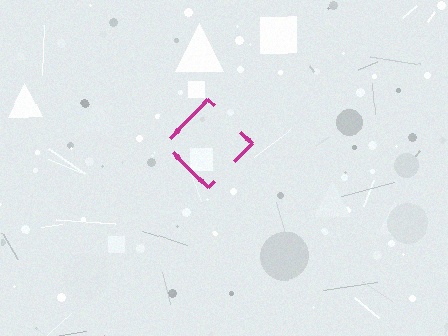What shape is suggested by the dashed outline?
The dashed outline suggests a diamond.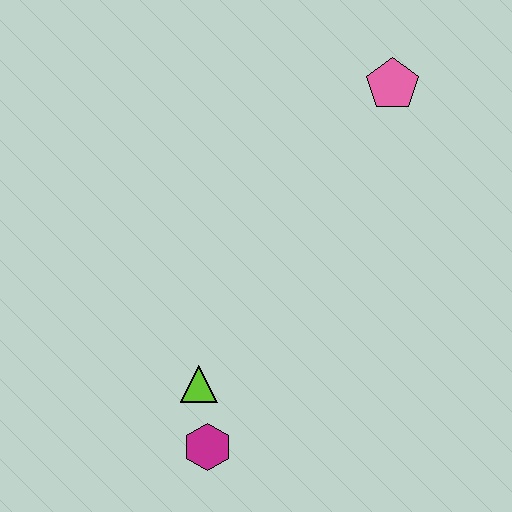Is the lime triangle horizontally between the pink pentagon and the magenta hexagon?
No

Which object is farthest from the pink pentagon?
The magenta hexagon is farthest from the pink pentagon.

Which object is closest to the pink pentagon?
The lime triangle is closest to the pink pentagon.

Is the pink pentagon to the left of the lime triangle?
No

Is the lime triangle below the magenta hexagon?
No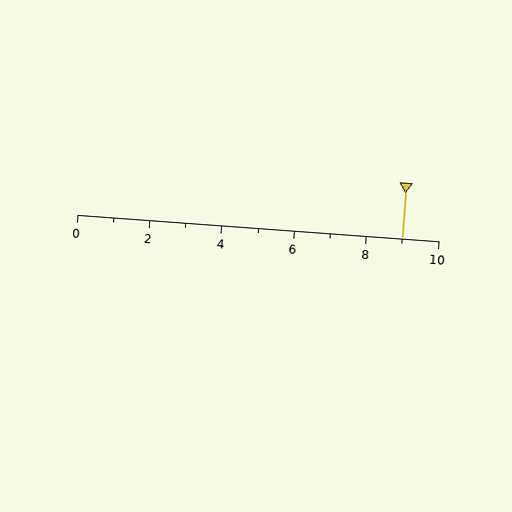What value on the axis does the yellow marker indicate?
The marker indicates approximately 9.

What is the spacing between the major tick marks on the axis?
The major ticks are spaced 2 apart.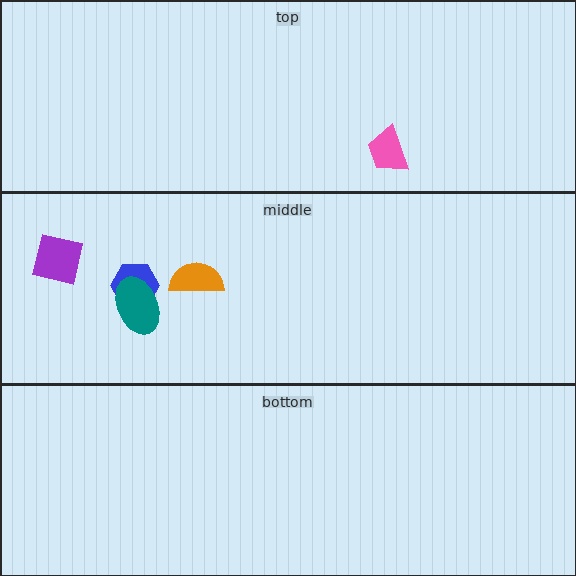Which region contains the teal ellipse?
The middle region.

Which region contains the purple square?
The middle region.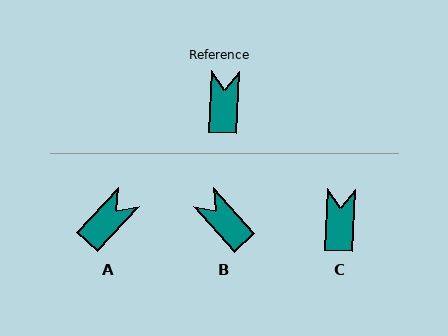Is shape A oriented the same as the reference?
No, it is off by about 41 degrees.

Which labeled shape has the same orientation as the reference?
C.